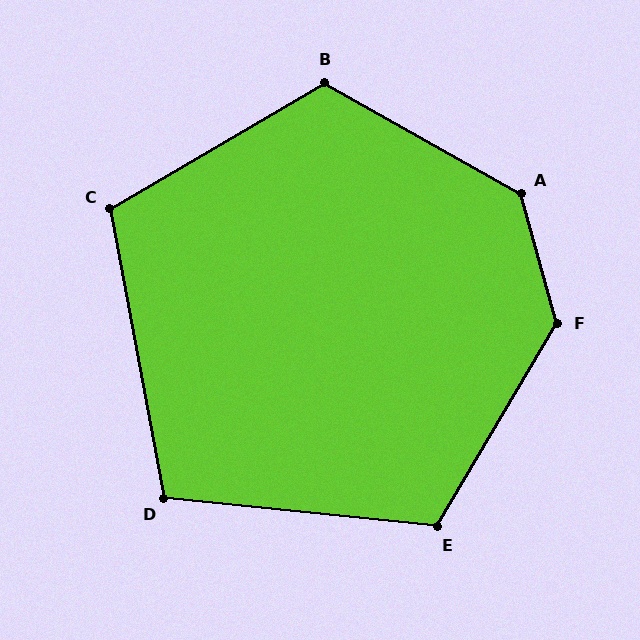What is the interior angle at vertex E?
Approximately 115 degrees (obtuse).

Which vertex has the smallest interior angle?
D, at approximately 106 degrees.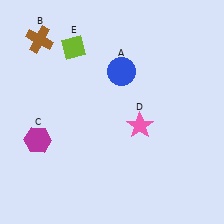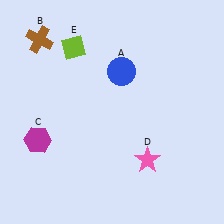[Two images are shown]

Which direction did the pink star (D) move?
The pink star (D) moved down.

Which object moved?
The pink star (D) moved down.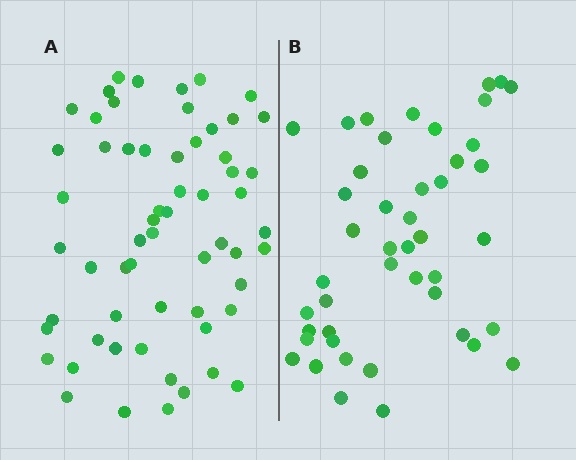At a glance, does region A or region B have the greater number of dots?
Region A (the left region) has more dots.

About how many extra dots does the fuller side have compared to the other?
Region A has approximately 15 more dots than region B.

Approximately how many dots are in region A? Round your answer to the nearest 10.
About 60 dots.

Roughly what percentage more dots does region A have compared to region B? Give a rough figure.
About 35% more.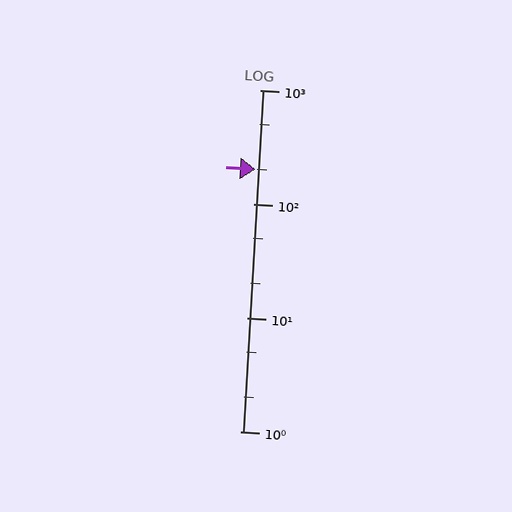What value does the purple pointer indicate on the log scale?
The pointer indicates approximately 200.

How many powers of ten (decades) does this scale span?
The scale spans 3 decades, from 1 to 1000.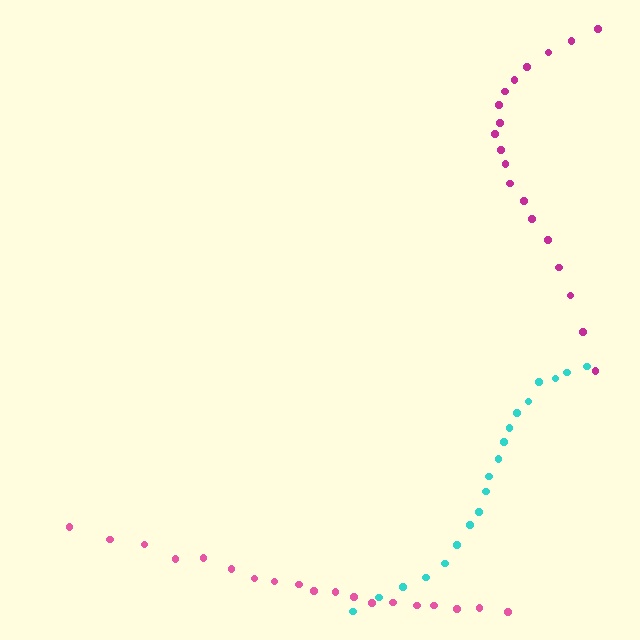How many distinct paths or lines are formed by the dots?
There are 3 distinct paths.